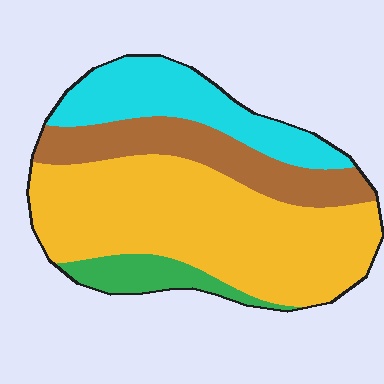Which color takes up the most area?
Yellow, at roughly 50%.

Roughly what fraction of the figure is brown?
Brown covers around 20% of the figure.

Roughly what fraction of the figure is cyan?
Cyan takes up about one fifth (1/5) of the figure.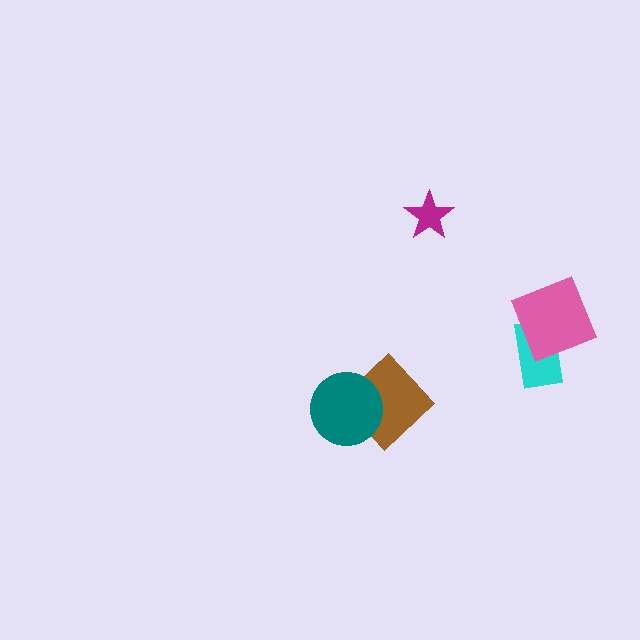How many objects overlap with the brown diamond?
1 object overlaps with the brown diamond.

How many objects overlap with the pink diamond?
1 object overlaps with the pink diamond.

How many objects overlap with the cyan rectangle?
1 object overlaps with the cyan rectangle.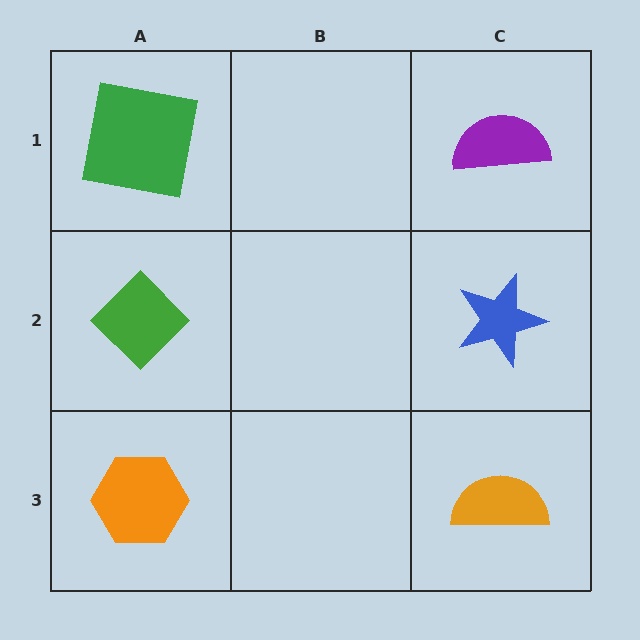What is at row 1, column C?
A purple semicircle.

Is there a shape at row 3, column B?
No, that cell is empty.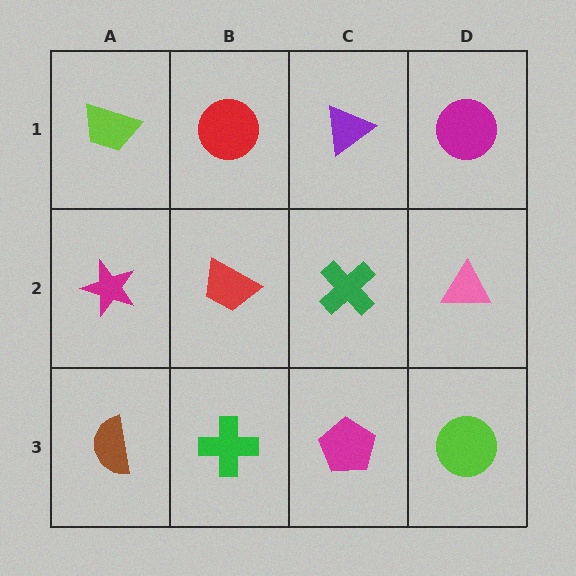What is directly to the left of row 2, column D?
A green cross.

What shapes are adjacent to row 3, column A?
A magenta star (row 2, column A), a green cross (row 3, column B).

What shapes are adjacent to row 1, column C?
A green cross (row 2, column C), a red circle (row 1, column B), a magenta circle (row 1, column D).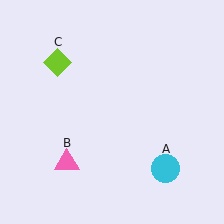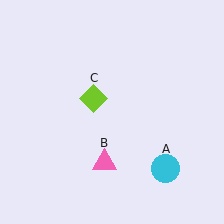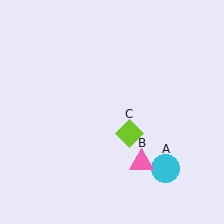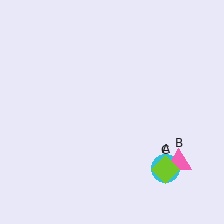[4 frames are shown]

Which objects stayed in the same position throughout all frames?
Cyan circle (object A) remained stationary.